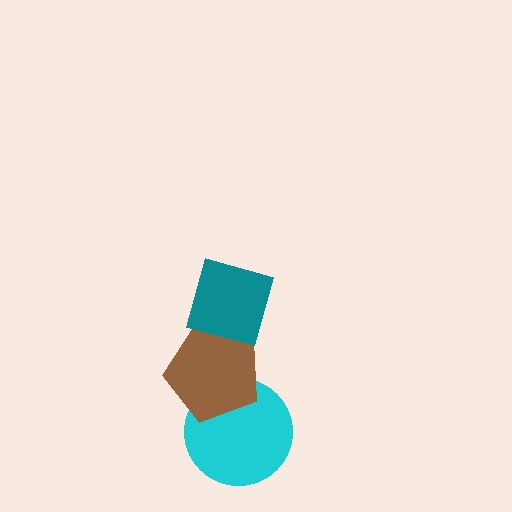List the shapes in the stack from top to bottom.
From top to bottom: the teal diamond, the brown pentagon, the cyan circle.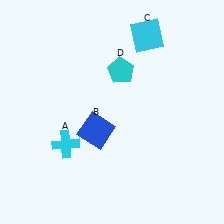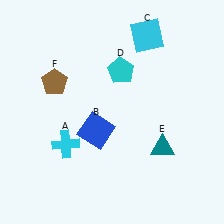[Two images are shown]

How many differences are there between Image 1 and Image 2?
There are 2 differences between the two images.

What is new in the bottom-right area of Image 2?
A teal triangle (E) was added in the bottom-right area of Image 2.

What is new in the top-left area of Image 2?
A brown pentagon (F) was added in the top-left area of Image 2.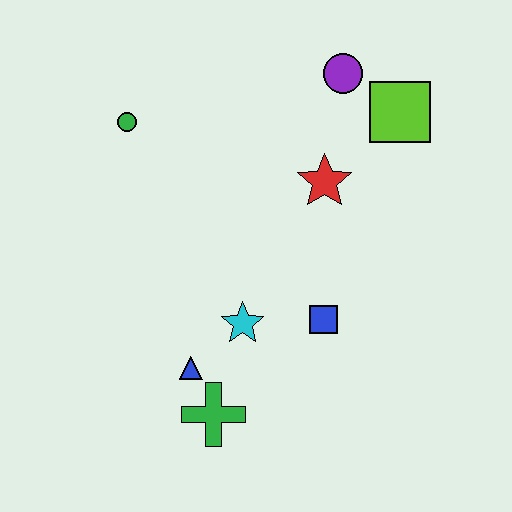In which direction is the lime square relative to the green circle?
The lime square is to the right of the green circle.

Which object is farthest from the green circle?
The green cross is farthest from the green circle.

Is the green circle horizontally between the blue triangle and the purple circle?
No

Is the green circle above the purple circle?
No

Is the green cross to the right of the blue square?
No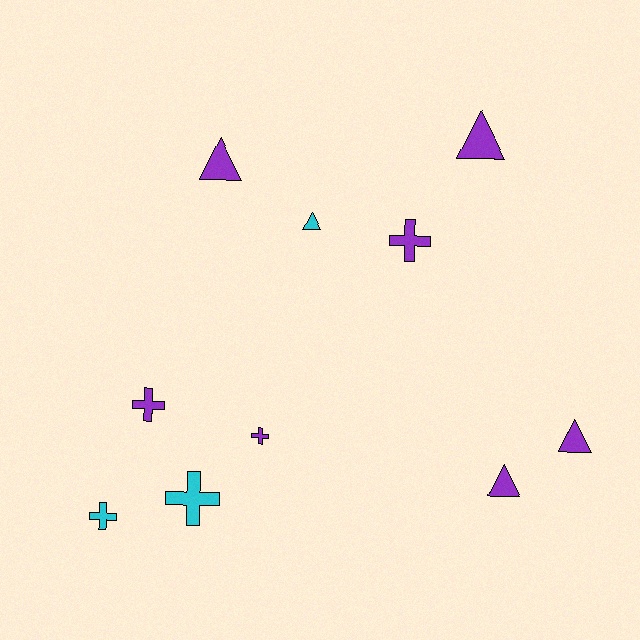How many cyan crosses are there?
There are 2 cyan crosses.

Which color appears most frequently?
Purple, with 7 objects.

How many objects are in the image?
There are 10 objects.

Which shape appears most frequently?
Cross, with 5 objects.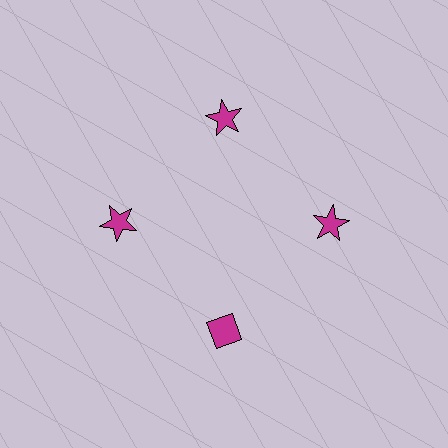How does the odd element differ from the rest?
It has a different shape: diamond instead of star.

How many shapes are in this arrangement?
There are 4 shapes arranged in a ring pattern.